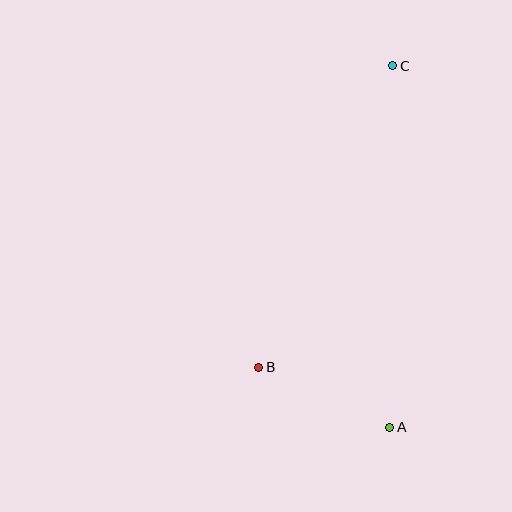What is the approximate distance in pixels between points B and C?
The distance between B and C is approximately 330 pixels.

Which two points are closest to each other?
Points A and B are closest to each other.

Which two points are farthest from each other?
Points A and C are farthest from each other.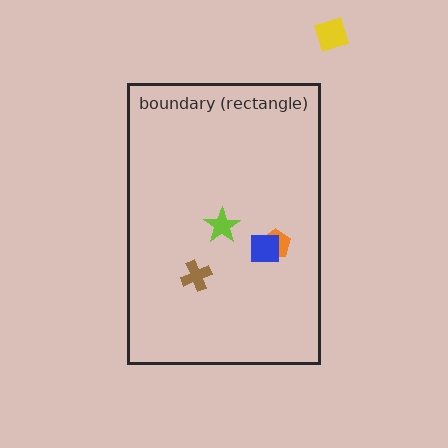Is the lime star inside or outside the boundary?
Inside.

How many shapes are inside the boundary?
4 inside, 1 outside.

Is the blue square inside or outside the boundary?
Inside.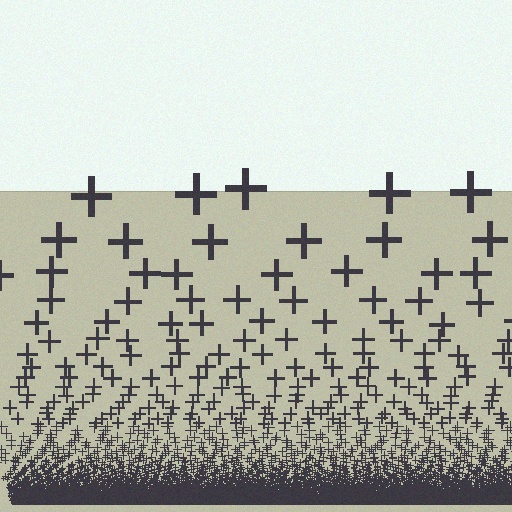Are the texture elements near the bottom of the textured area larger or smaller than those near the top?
Smaller. The gradient is inverted — elements near the bottom are smaller and denser.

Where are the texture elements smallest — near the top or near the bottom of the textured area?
Near the bottom.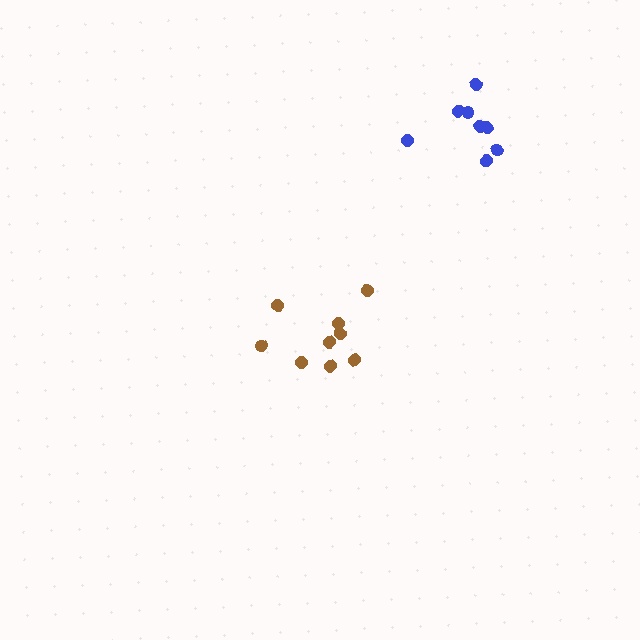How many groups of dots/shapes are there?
There are 2 groups.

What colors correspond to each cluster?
The clusters are colored: blue, brown.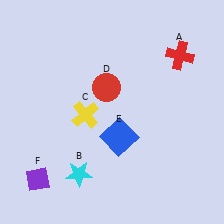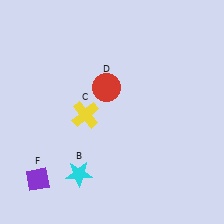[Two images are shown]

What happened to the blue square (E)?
The blue square (E) was removed in Image 2. It was in the bottom-right area of Image 1.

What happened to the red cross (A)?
The red cross (A) was removed in Image 2. It was in the top-right area of Image 1.